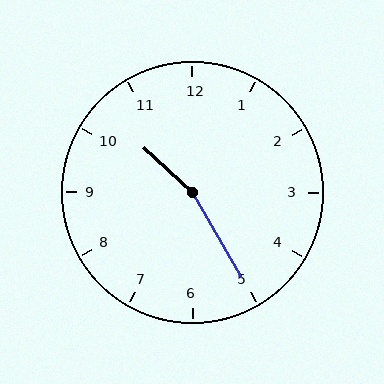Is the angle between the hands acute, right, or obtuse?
It is obtuse.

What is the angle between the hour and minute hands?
Approximately 162 degrees.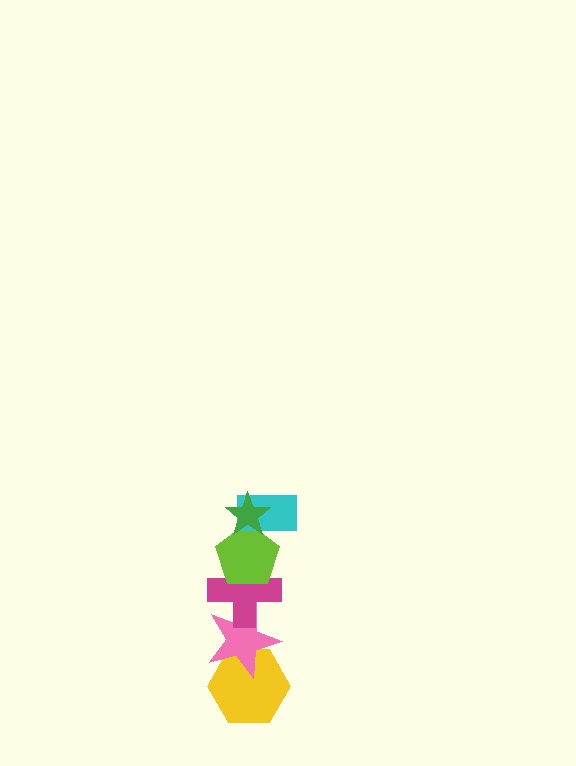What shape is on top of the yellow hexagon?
The pink star is on top of the yellow hexagon.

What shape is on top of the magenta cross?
The lime pentagon is on top of the magenta cross.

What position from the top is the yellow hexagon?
The yellow hexagon is 6th from the top.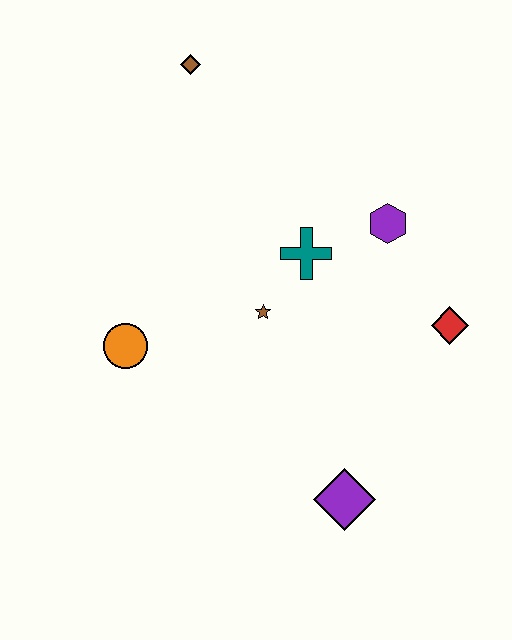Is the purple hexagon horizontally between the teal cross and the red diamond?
Yes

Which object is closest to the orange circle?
The brown star is closest to the orange circle.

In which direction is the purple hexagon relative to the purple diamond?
The purple hexagon is above the purple diamond.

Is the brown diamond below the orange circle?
No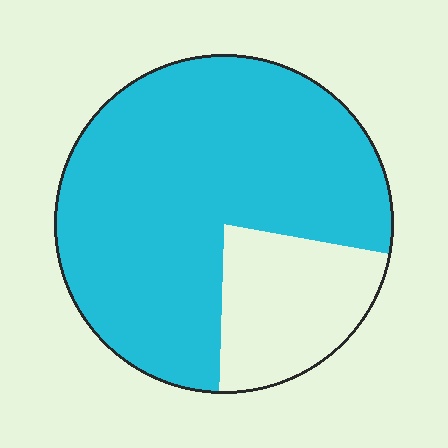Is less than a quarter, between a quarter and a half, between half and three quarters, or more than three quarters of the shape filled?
More than three quarters.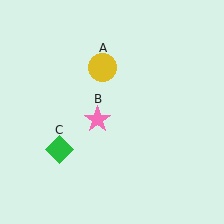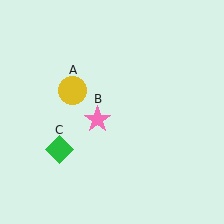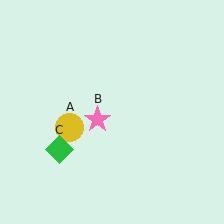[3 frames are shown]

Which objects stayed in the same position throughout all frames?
Pink star (object B) and green diamond (object C) remained stationary.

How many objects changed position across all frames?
1 object changed position: yellow circle (object A).